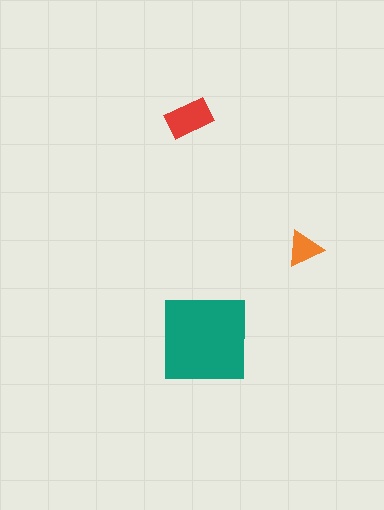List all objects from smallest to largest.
The orange triangle, the red rectangle, the teal square.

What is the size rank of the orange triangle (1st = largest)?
3rd.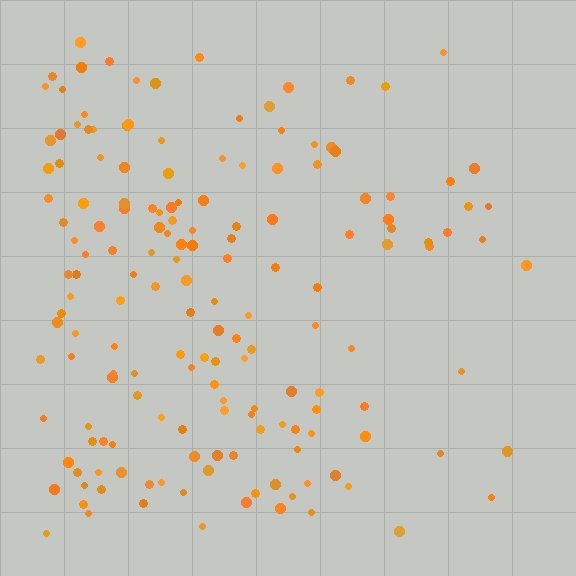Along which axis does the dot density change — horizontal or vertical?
Horizontal.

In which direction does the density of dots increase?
From right to left, with the left side densest.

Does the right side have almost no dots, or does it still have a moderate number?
Still a moderate number, just noticeably fewer than the left.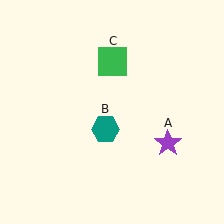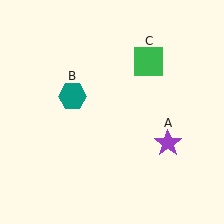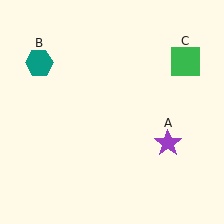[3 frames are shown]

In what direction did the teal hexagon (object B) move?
The teal hexagon (object B) moved up and to the left.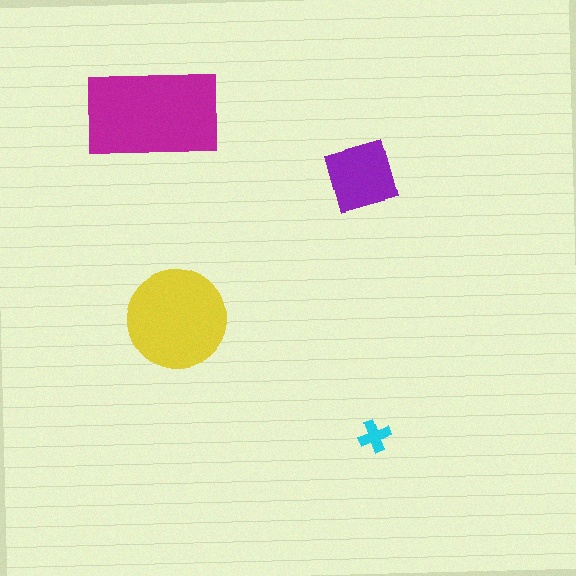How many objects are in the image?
There are 4 objects in the image.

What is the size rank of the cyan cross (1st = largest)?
4th.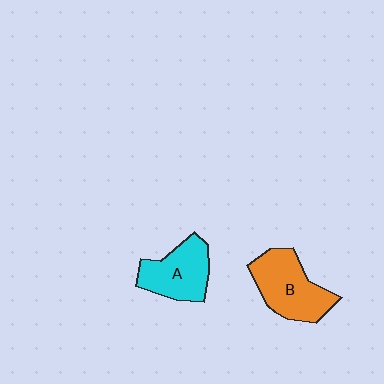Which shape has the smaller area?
Shape A (cyan).